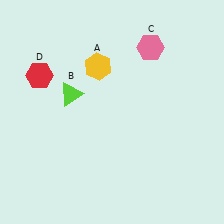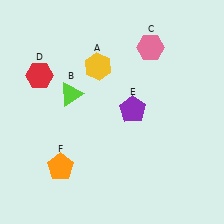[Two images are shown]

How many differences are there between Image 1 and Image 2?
There are 2 differences between the two images.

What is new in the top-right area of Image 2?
A purple pentagon (E) was added in the top-right area of Image 2.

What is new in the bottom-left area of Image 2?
An orange pentagon (F) was added in the bottom-left area of Image 2.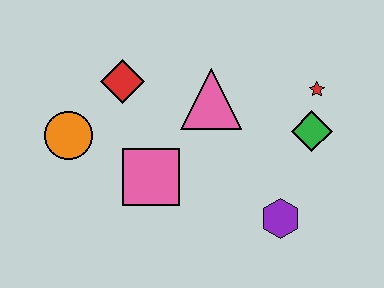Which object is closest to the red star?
The green diamond is closest to the red star.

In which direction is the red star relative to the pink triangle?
The red star is to the right of the pink triangle.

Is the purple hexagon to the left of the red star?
Yes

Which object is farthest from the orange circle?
The red star is farthest from the orange circle.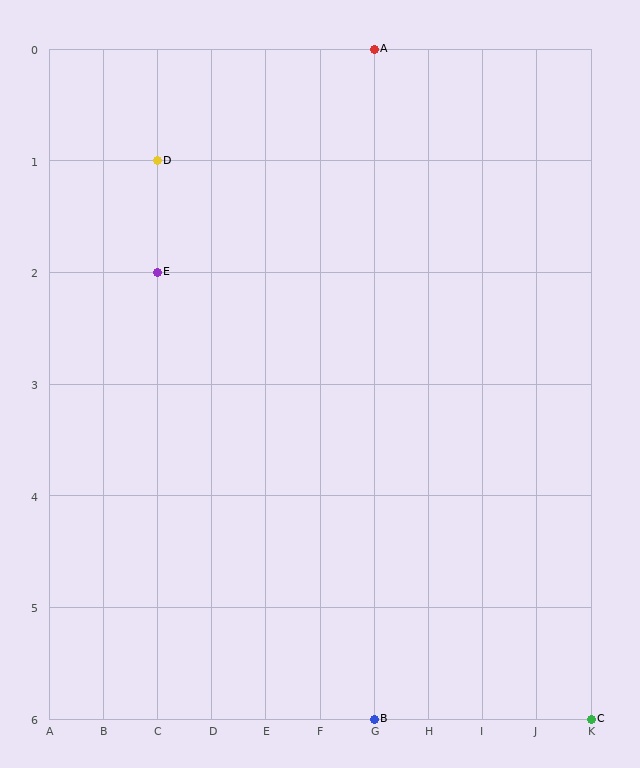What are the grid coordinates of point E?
Point E is at grid coordinates (C, 2).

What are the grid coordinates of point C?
Point C is at grid coordinates (K, 6).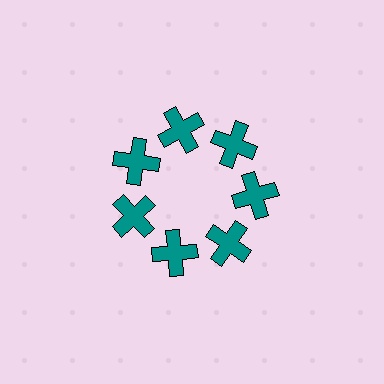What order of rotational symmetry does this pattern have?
This pattern has 7-fold rotational symmetry.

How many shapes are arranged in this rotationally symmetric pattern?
There are 7 shapes, arranged in 7 groups of 1.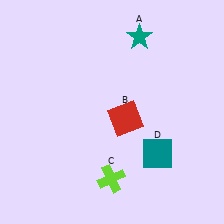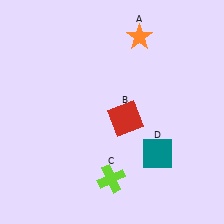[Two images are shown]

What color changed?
The star (A) changed from teal in Image 1 to orange in Image 2.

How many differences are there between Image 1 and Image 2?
There is 1 difference between the two images.